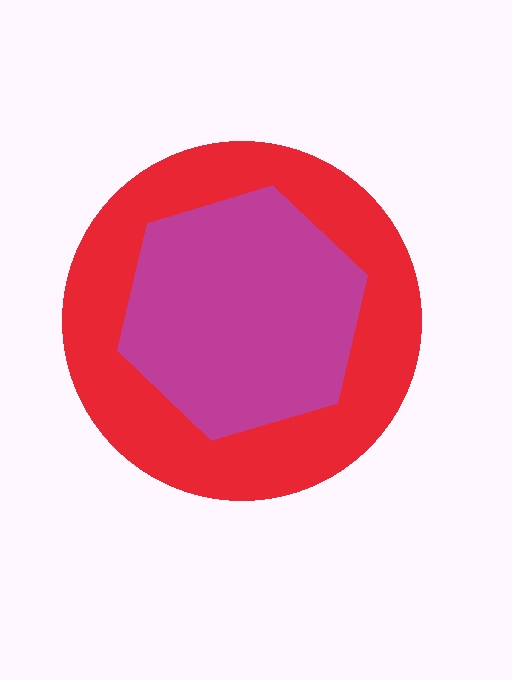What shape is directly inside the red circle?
The magenta hexagon.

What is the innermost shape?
The magenta hexagon.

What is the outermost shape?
The red circle.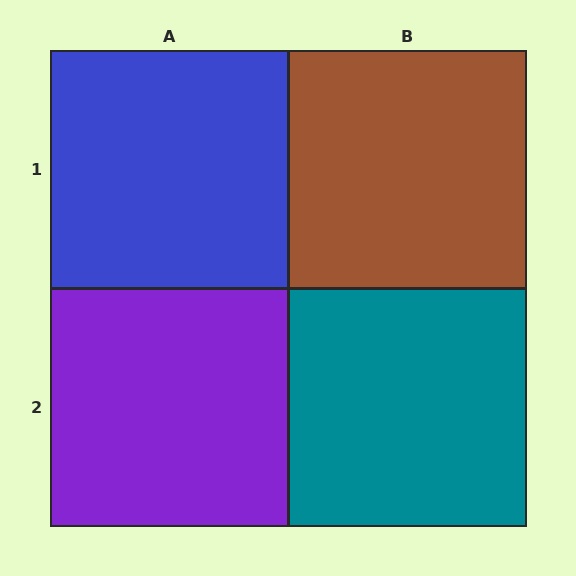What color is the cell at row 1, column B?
Brown.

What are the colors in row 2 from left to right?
Purple, teal.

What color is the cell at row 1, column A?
Blue.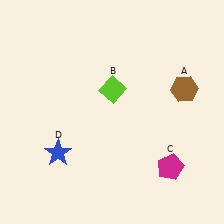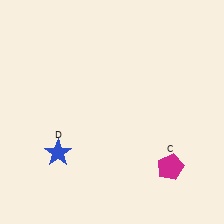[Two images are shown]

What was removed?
The brown hexagon (A), the lime diamond (B) were removed in Image 2.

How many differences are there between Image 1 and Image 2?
There are 2 differences between the two images.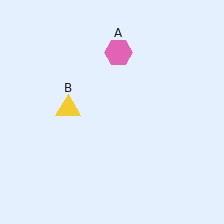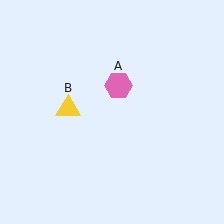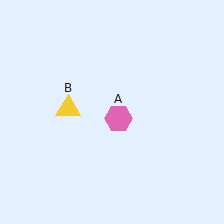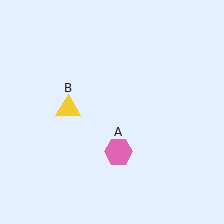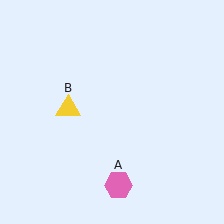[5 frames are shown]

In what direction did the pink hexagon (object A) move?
The pink hexagon (object A) moved down.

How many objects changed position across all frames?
1 object changed position: pink hexagon (object A).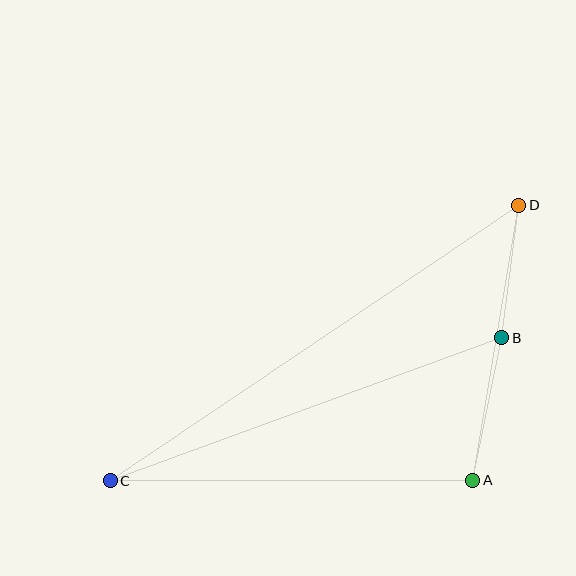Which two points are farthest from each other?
Points C and D are farthest from each other.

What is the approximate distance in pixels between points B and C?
The distance between B and C is approximately 417 pixels.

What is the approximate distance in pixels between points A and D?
The distance between A and D is approximately 279 pixels.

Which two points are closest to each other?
Points B and D are closest to each other.